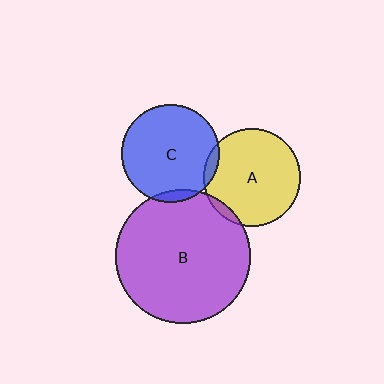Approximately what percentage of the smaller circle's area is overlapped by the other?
Approximately 5%.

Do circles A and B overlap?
Yes.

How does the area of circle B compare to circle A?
Approximately 1.9 times.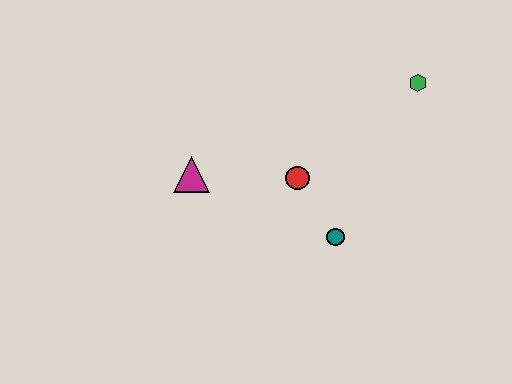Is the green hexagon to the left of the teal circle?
No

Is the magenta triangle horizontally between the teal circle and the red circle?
No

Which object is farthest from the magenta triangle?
The green hexagon is farthest from the magenta triangle.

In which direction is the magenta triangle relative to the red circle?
The magenta triangle is to the left of the red circle.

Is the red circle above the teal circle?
Yes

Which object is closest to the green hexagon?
The red circle is closest to the green hexagon.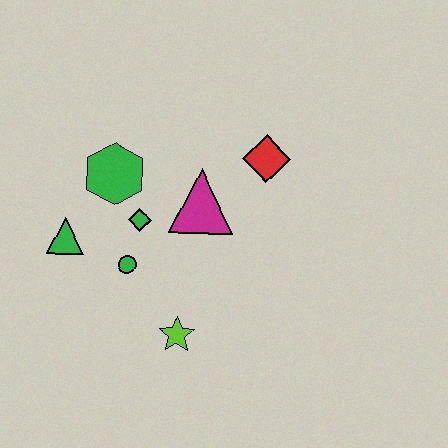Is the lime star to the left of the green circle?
No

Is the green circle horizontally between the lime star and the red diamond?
No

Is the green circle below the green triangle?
Yes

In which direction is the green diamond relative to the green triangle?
The green diamond is to the right of the green triangle.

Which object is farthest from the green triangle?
The red diamond is farthest from the green triangle.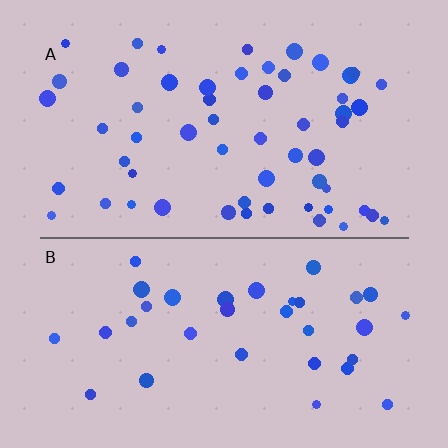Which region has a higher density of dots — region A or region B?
A (the top).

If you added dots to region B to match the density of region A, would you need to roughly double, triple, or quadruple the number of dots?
Approximately double.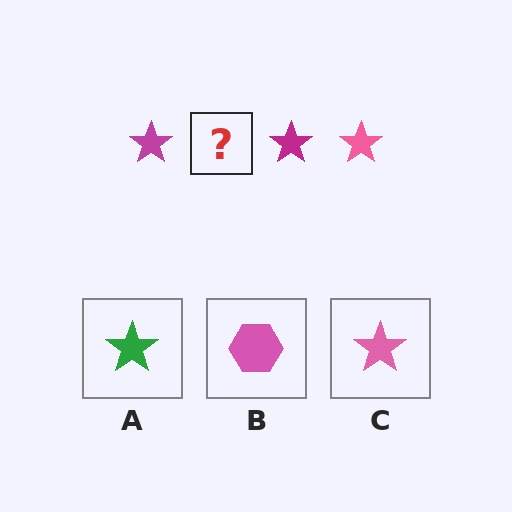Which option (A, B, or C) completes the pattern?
C.